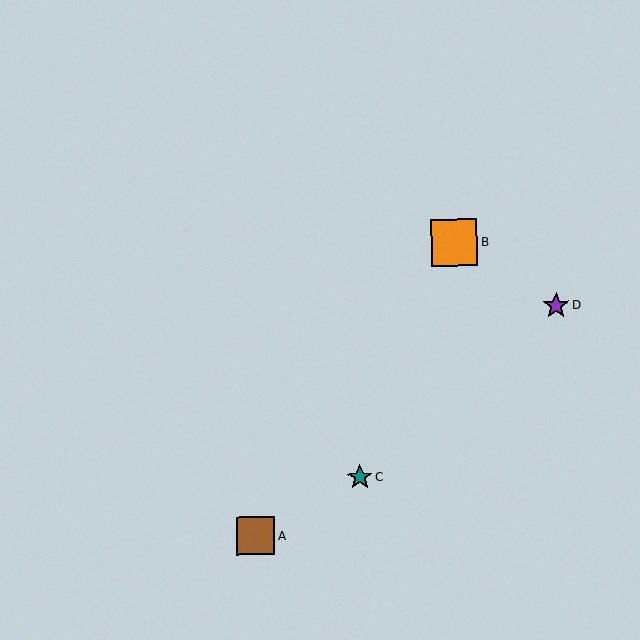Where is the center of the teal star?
The center of the teal star is at (360, 477).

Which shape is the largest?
The orange square (labeled B) is the largest.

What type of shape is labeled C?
Shape C is a teal star.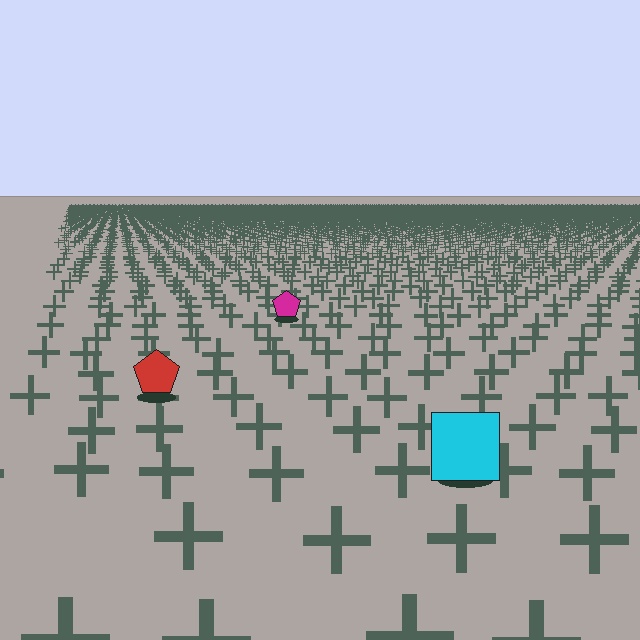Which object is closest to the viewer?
The cyan square is closest. The texture marks near it are larger and more spread out.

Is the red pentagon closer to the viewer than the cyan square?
No. The cyan square is closer — you can tell from the texture gradient: the ground texture is coarser near it.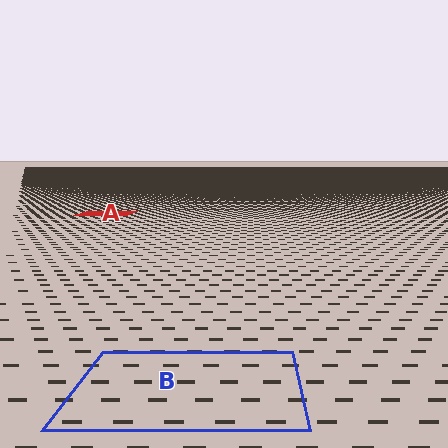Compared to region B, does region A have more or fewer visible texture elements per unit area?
Region A has more texture elements per unit area — they are packed more densely because it is farther away.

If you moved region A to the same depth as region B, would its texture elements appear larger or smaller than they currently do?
They would appear larger. At a closer depth, the same texture elements are projected at a bigger on-screen size.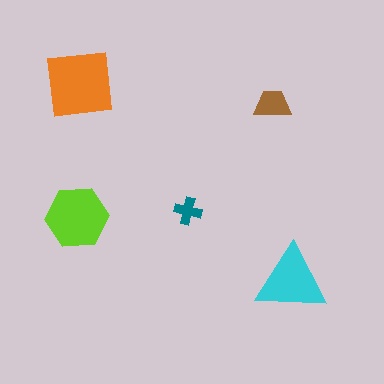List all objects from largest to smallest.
The orange square, the lime hexagon, the cyan triangle, the brown trapezoid, the teal cross.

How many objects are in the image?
There are 5 objects in the image.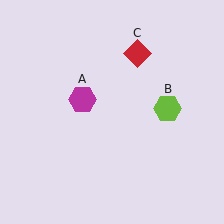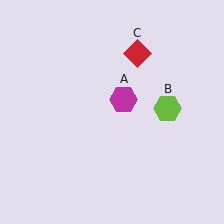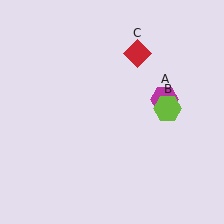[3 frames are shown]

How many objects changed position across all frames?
1 object changed position: magenta hexagon (object A).